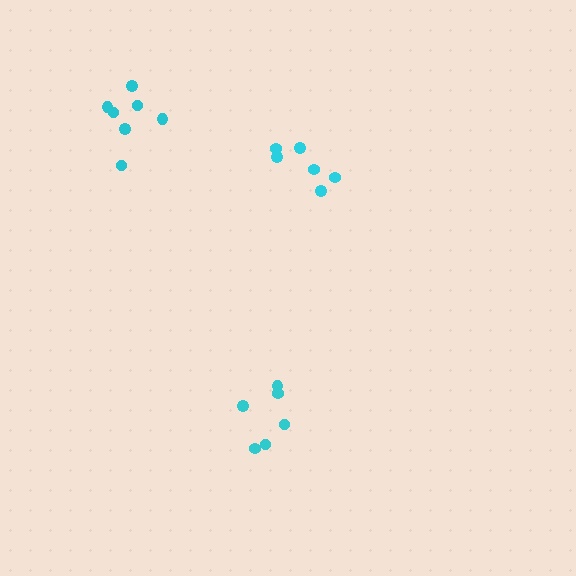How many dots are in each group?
Group 1: 6 dots, Group 2: 7 dots, Group 3: 6 dots (19 total).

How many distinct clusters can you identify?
There are 3 distinct clusters.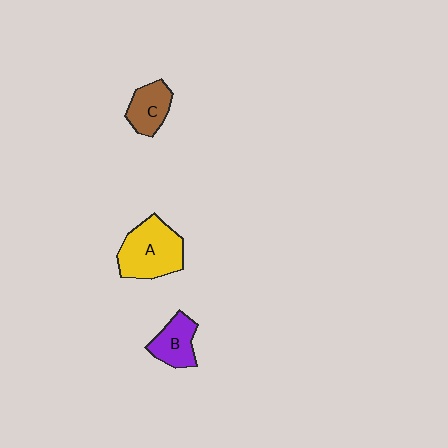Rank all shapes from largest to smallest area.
From largest to smallest: A (yellow), B (purple), C (brown).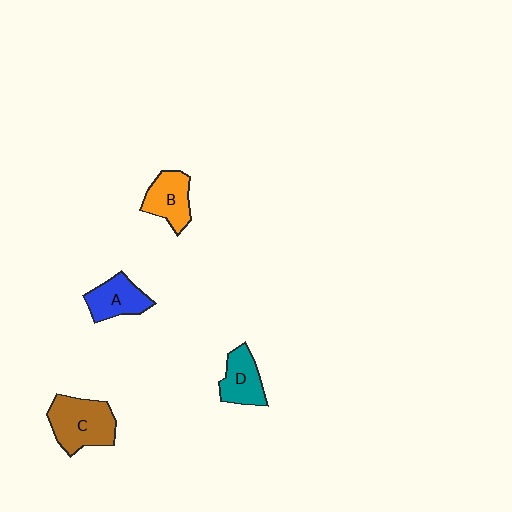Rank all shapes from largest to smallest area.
From largest to smallest: C (brown), B (orange), A (blue), D (teal).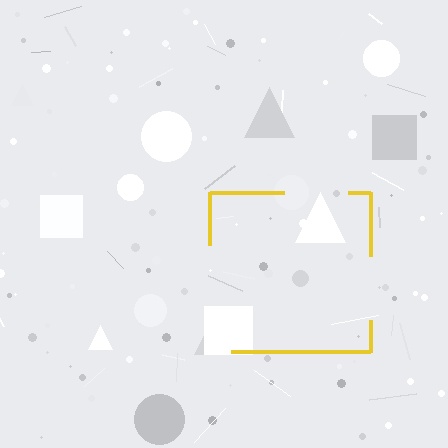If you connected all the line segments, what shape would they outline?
They would outline a square.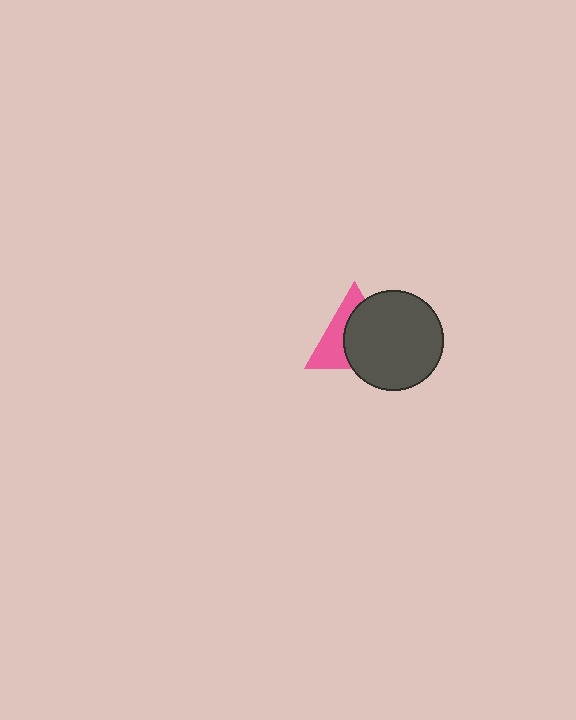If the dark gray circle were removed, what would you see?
You would see the complete pink triangle.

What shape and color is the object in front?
The object in front is a dark gray circle.